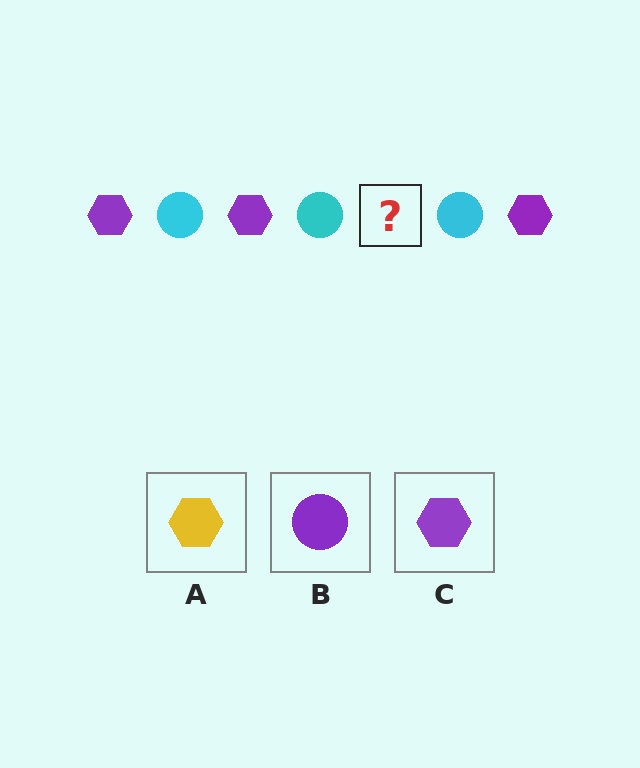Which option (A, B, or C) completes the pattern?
C.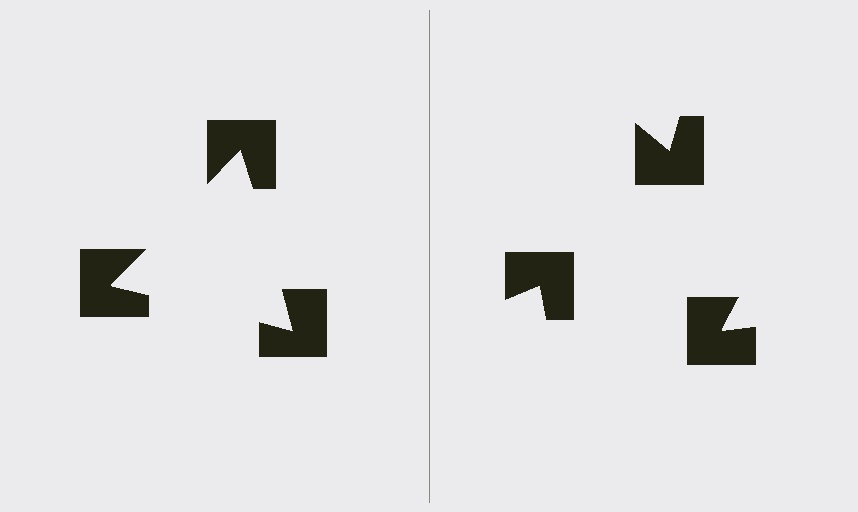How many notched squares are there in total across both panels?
6 — 3 on each side.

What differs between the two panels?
The notched squares are positioned identically on both sides; only the wedge orientations differ. On the left they align to a triangle; on the right they are misaligned.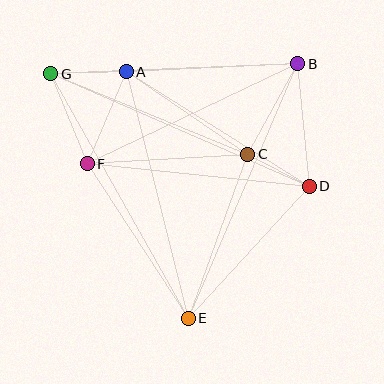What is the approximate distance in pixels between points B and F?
The distance between B and F is approximately 233 pixels.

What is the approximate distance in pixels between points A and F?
The distance between A and F is approximately 100 pixels.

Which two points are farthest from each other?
Points D and G are farthest from each other.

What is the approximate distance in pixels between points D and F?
The distance between D and F is approximately 223 pixels.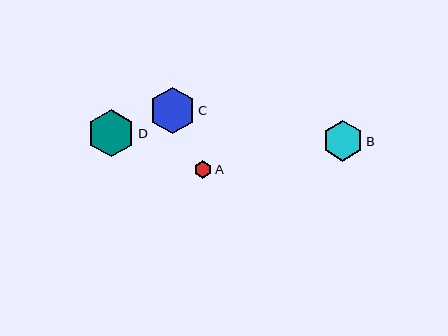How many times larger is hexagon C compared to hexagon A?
Hexagon C is approximately 2.6 times the size of hexagon A.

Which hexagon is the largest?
Hexagon D is the largest with a size of approximately 47 pixels.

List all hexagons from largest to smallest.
From largest to smallest: D, C, B, A.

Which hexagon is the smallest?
Hexagon A is the smallest with a size of approximately 18 pixels.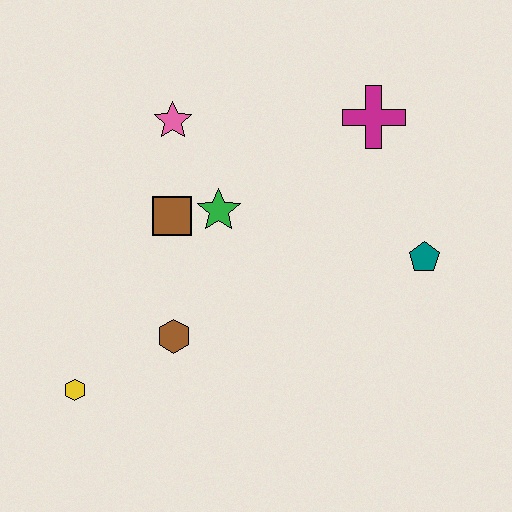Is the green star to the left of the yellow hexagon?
No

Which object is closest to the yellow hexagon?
The brown hexagon is closest to the yellow hexagon.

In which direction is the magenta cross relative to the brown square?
The magenta cross is to the right of the brown square.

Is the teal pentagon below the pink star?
Yes